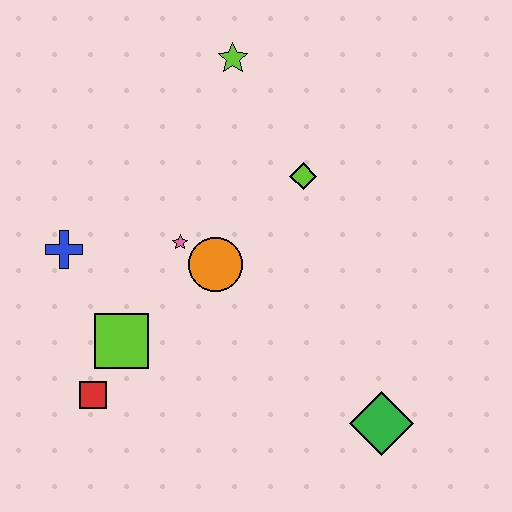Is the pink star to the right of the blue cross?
Yes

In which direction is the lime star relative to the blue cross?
The lime star is above the blue cross.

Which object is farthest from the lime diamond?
The red square is farthest from the lime diamond.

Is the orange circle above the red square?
Yes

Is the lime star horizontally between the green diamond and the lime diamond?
No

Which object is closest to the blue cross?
The lime square is closest to the blue cross.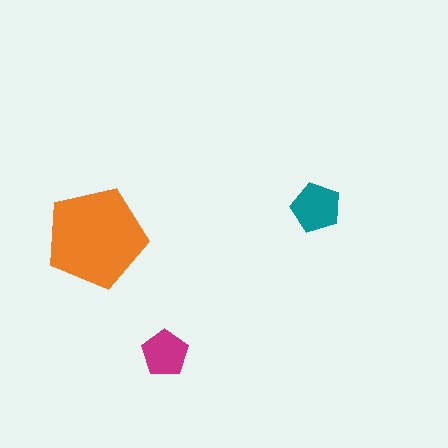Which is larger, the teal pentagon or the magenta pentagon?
The teal one.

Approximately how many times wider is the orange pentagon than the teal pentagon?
About 2 times wider.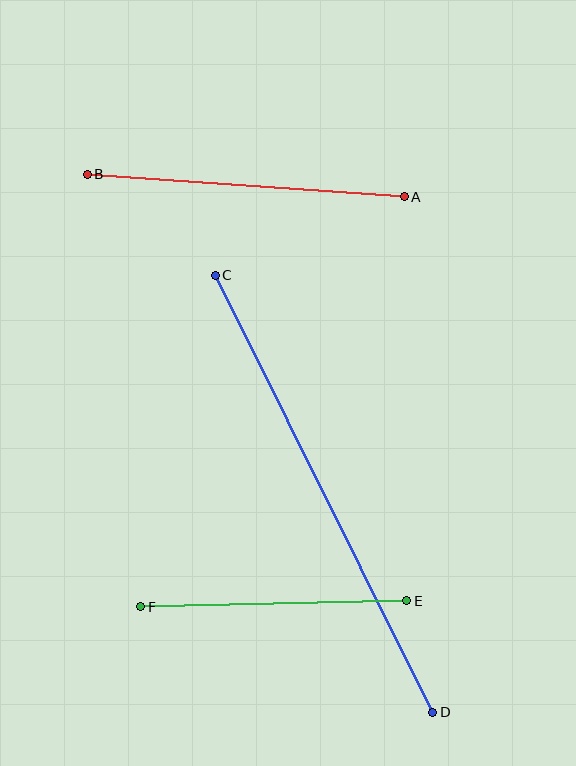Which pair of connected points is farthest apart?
Points C and D are farthest apart.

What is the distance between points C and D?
The distance is approximately 488 pixels.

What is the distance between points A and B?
The distance is approximately 318 pixels.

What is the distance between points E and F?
The distance is approximately 266 pixels.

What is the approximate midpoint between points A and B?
The midpoint is at approximately (246, 186) pixels.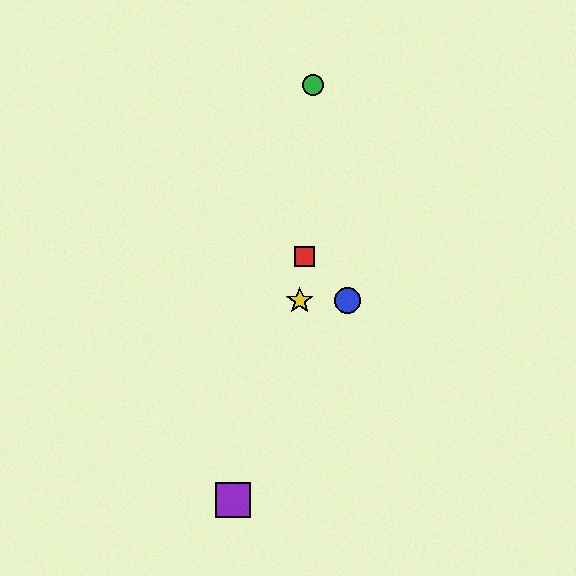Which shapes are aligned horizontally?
The blue circle, the yellow star are aligned horizontally.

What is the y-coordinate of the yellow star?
The yellow star is at y≈300.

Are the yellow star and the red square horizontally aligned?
No, the yellow star is at y≈300 and the red square is at y≈256.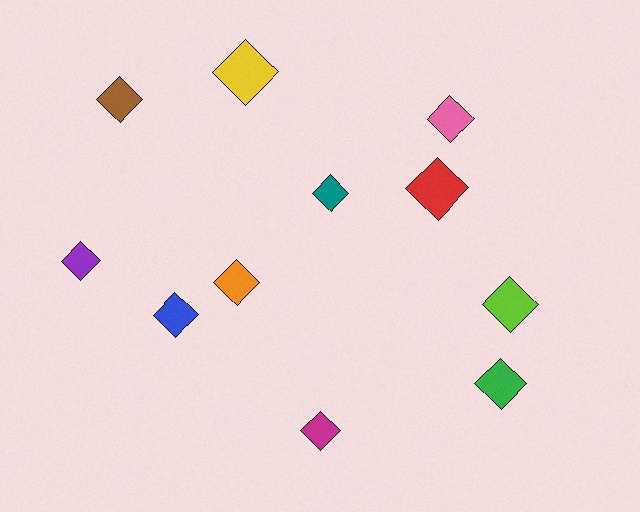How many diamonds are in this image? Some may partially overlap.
There are 11 diamonds.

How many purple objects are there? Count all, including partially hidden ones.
There is 1 purple object.